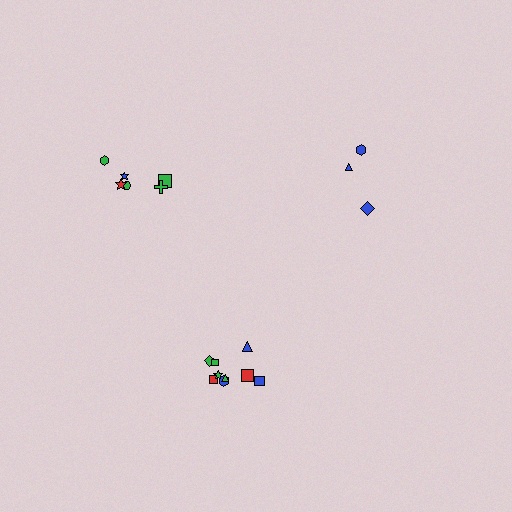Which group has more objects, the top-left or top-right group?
The top-left group.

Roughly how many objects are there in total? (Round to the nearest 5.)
Roughly 20 objects in total.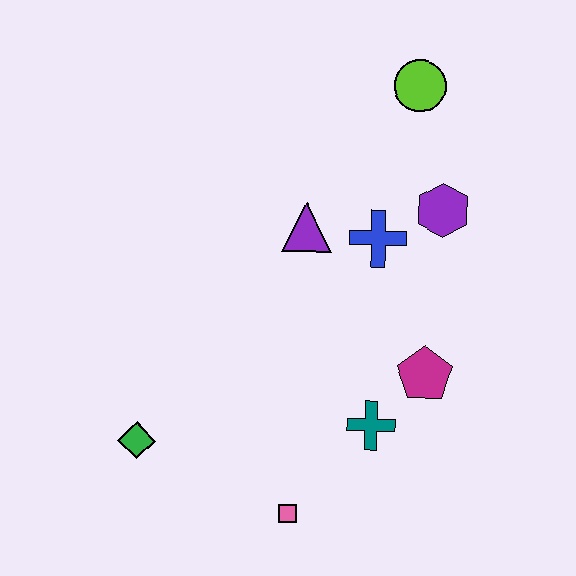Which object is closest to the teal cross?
The magenta pentagon is closest to the teal cross.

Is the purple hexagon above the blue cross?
Yes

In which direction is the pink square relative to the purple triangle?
The pink square is below the purple triangle.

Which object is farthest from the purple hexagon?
The green diamond is farthest from the purple hexagon.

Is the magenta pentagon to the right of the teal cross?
Yes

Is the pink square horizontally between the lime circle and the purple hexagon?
No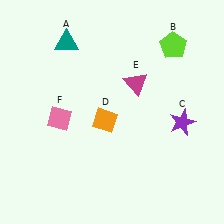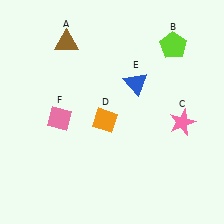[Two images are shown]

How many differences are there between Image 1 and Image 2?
There are 3 differences between the two images.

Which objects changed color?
A changed from teal to brown. C changed from purple to pink. E changed from magenta to blue.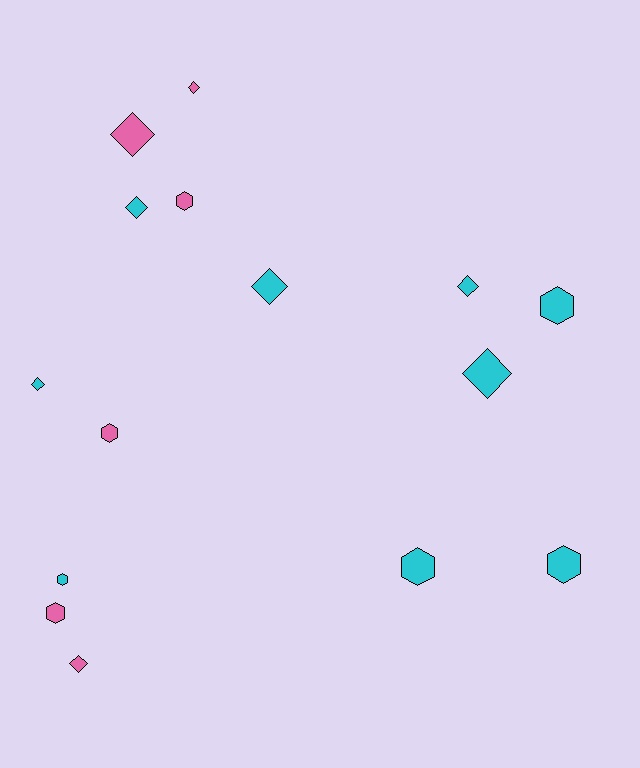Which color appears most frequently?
Cyan, with 9 objects.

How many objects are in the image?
There are 15 objects.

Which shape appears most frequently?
Diamond, with 8 objects.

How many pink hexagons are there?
There are 3 pink hexagons.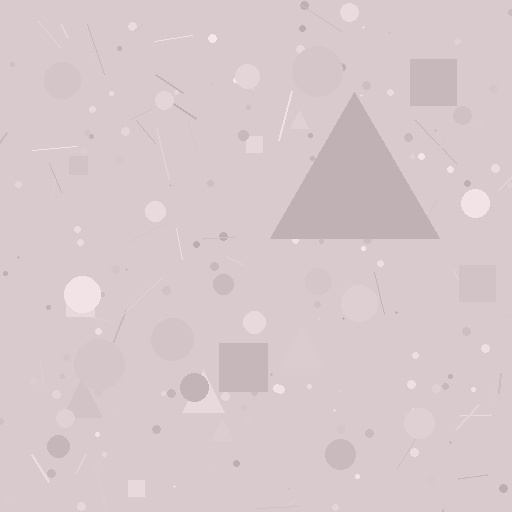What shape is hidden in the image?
A triangle is hidden in the image.